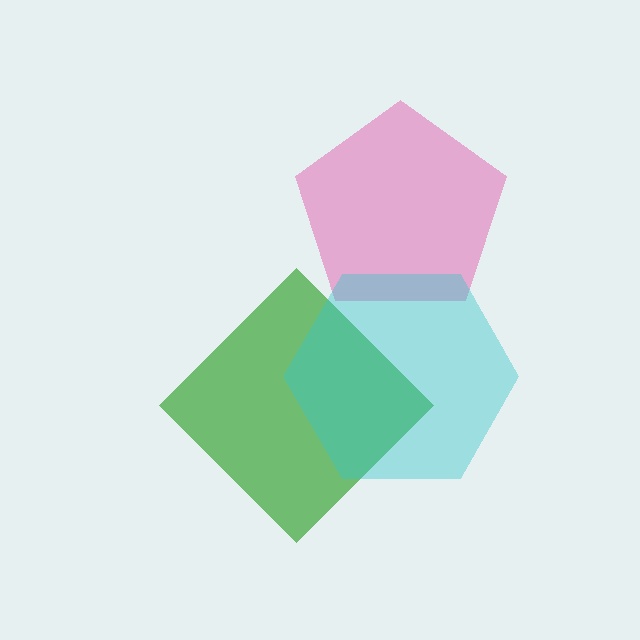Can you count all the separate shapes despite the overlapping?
Yes, there are 3 separate shapes.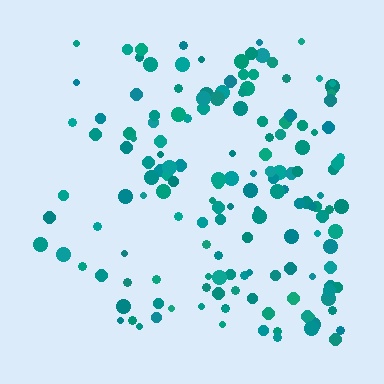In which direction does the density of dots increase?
From left to right, with the right side densest.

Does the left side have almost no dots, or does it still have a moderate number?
Still a moderate number, just noticeably fewer than the right.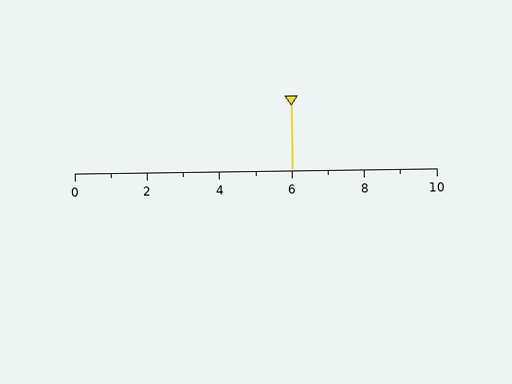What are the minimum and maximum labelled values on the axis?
The axis runs from 0 to 10.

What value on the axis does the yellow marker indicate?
The marker indicates approximately 6.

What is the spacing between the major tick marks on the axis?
The major ticks are spaced 2 apart.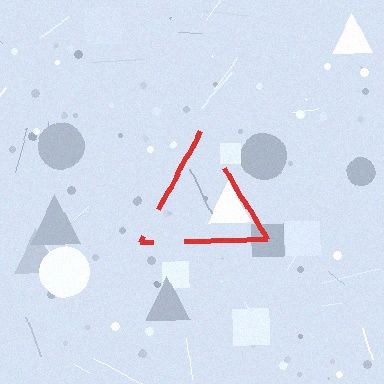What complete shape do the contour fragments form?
The contour fragments form a triangle.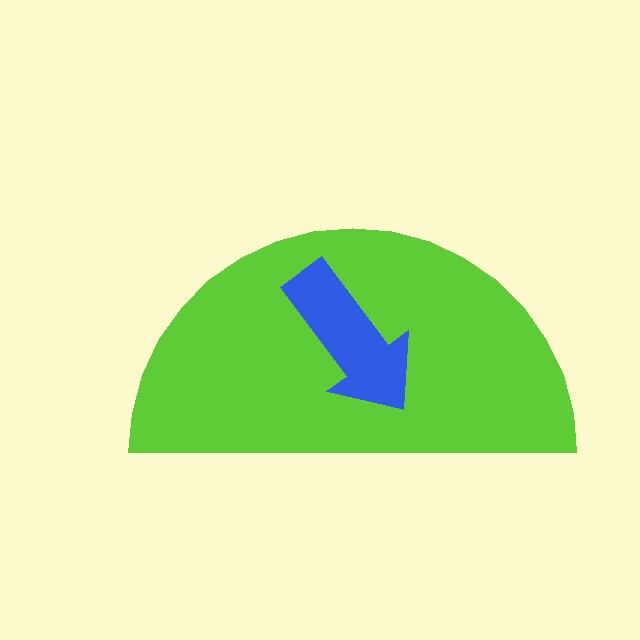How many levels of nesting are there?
2.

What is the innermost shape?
The blue arrow.